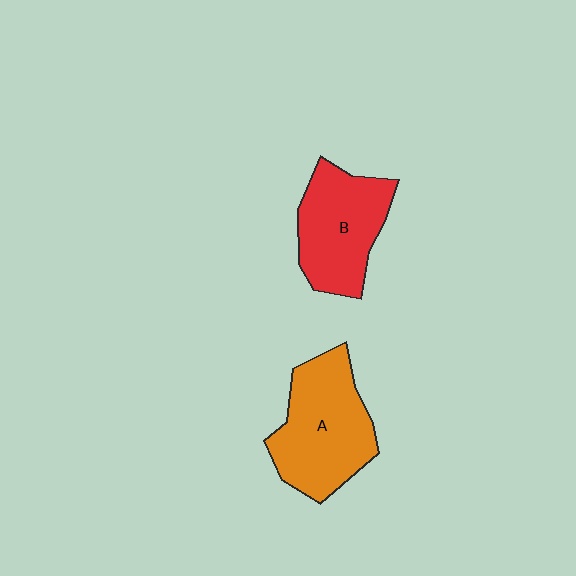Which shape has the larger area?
Shape A (orange).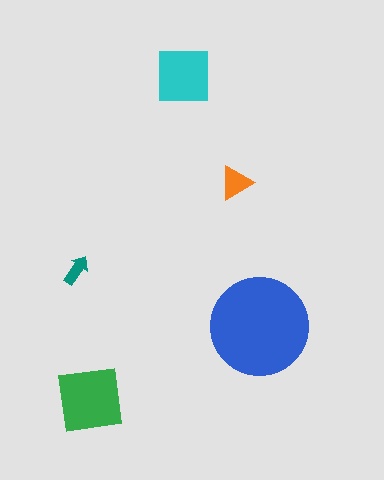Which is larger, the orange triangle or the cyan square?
The cyan square.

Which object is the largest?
The blue circle.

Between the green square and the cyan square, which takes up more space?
The green square.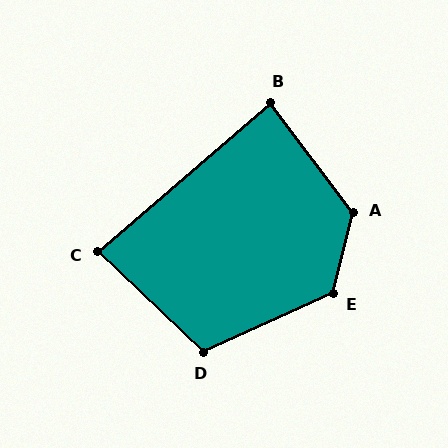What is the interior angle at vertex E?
Approximately 128 degrees (obtuse).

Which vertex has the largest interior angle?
A, at approximately 129 degrees.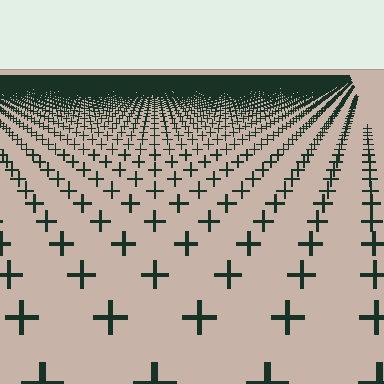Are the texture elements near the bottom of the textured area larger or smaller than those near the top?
Larger. Near the bottom, elements are closer to the viewer and appear at a bigger on-screen size.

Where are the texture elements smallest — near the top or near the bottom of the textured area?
Near the top.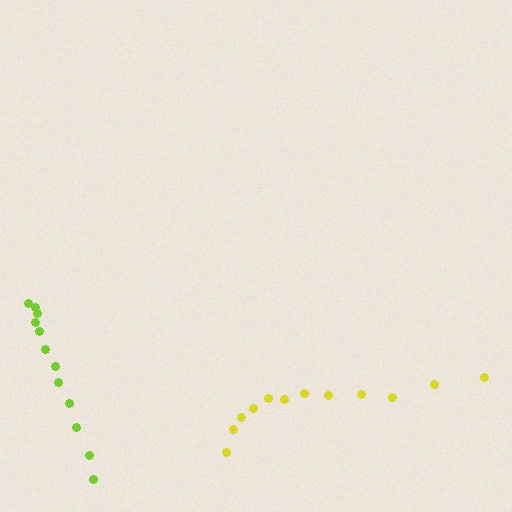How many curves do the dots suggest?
There are 2 distinct paths.